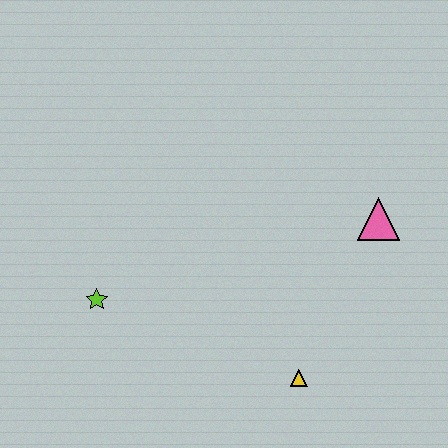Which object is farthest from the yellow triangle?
The lime star is farthest from the yellow triangle.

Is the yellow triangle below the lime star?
Yes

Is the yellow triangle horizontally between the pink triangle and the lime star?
Yes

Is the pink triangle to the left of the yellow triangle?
No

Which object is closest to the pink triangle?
The yellow triangle is closest to the pink triangle.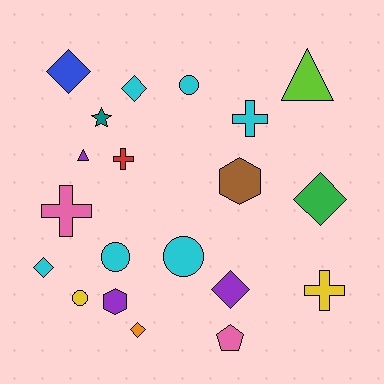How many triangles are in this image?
There are 2 triangles.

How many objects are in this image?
There are 20 objects.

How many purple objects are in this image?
There are 3 purple objects.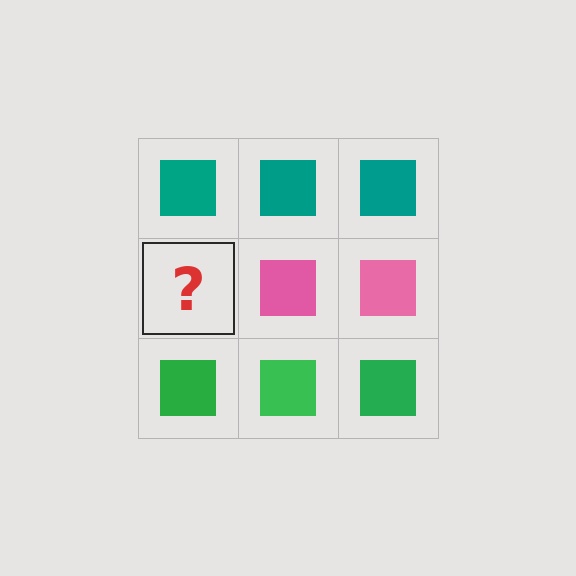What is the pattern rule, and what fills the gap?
The rule is that each row has a consistent color. The gap should be filled with a pink square.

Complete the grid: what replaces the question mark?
The question mark should be replaced with a pink square.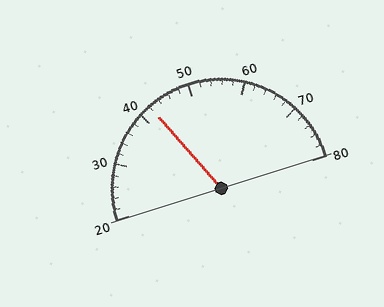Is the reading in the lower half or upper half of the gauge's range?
The reading is in the lower half of the range (20 to 80).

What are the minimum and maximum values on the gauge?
The gauge ranges from 20 to 80.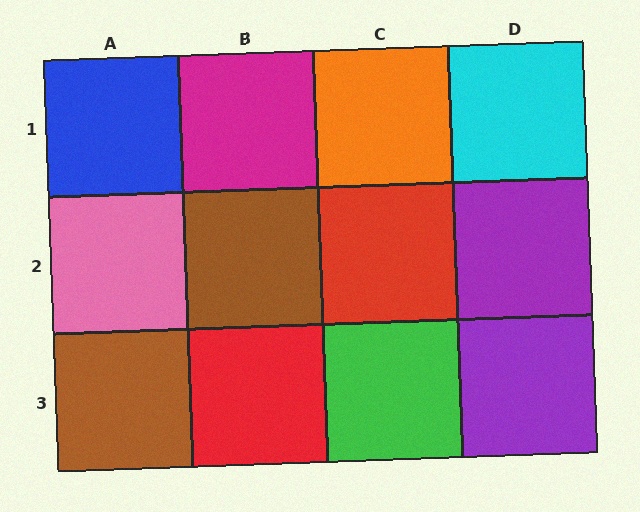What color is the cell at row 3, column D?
Purple.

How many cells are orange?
1 cell is orange.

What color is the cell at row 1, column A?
Blue.